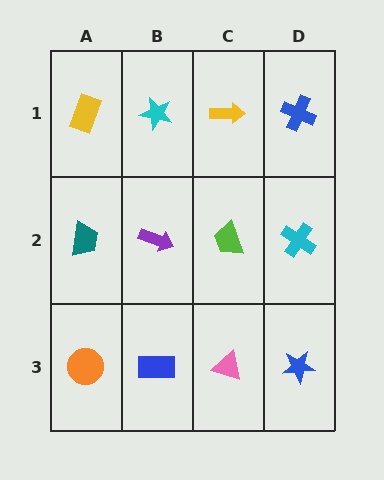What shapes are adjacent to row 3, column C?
A lime trapezoid (row 2, column C), a blue rectangle (row 3, column B), a blue star (row 3, column D).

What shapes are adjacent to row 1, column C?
A lime trapezoid (row 2, column C), a cyan star (row 1, column B), a blue cross (row 1, column D).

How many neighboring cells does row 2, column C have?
4.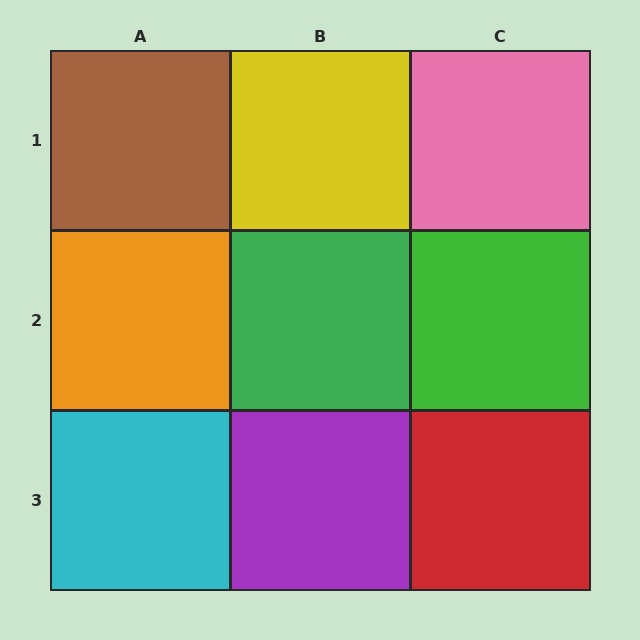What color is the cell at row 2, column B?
Green.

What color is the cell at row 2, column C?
Green.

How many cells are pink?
1 cell is pink.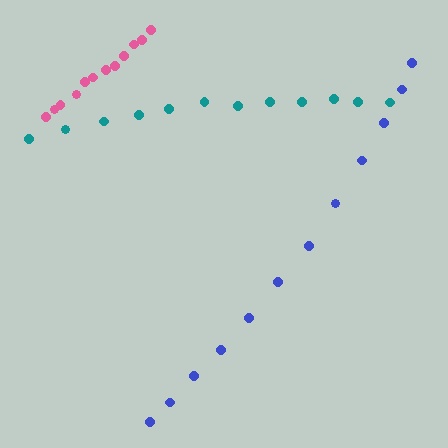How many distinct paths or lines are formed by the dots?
There are 3 distinct paths.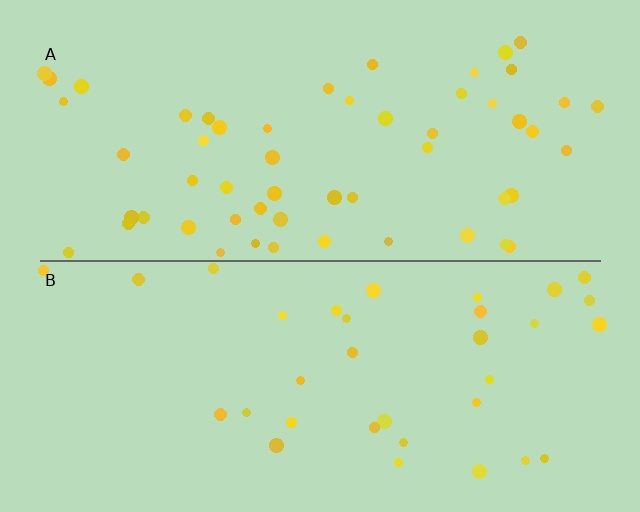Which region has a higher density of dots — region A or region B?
A (the top).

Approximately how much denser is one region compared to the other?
Approximately 1.6× — region A over region B.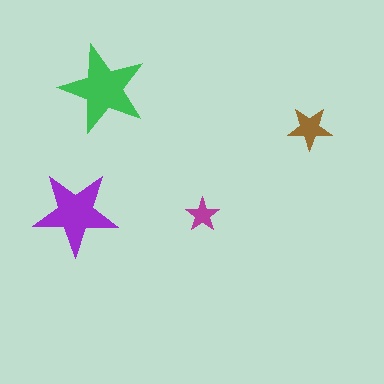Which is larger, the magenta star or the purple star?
The purple one.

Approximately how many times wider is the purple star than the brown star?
About 2 times wider.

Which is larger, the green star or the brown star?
The green one.